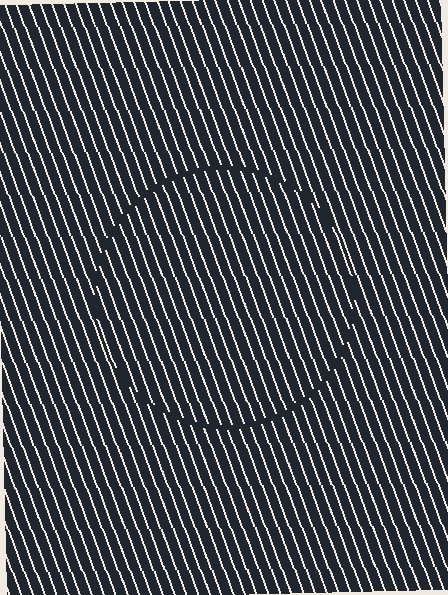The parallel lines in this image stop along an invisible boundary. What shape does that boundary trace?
An illusory circle. The interior of the shape contains the same grating, shifted by half a period — the contour is defined by the phase discontinuity where line-ends from the inner and outer gratings abut.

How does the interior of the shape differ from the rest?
The interior of the shape contains the same grating, shifted by half a period — the contour is defined by the phase discontinuity where line-ends from the inner and outer gratings abut.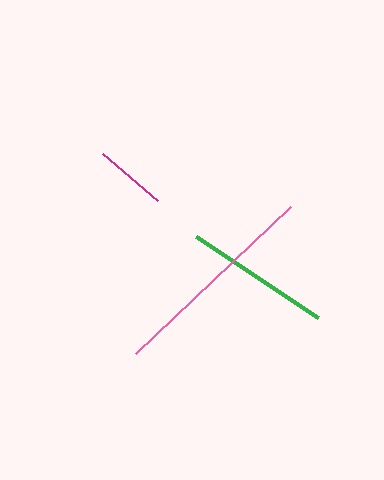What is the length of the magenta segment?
The magenta segment is approximately 72 pixels long.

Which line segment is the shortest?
The magenta line is the shortest at approximately 72 pixels.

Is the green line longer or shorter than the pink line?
The pink line is longer than the green line.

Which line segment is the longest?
The pink line is the longest at approximately 214 pixels.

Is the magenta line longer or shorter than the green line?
The green line is longer than the magenta line.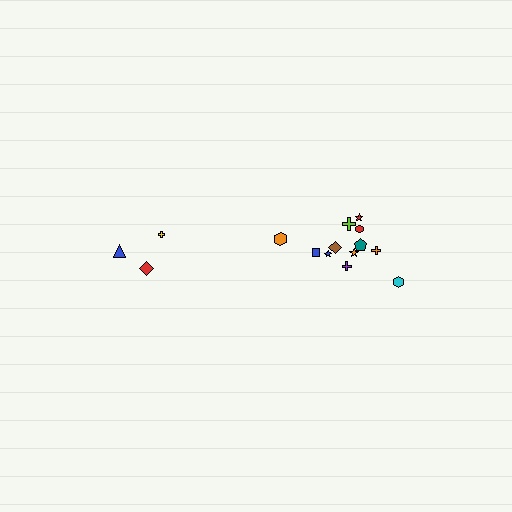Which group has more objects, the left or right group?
The right group.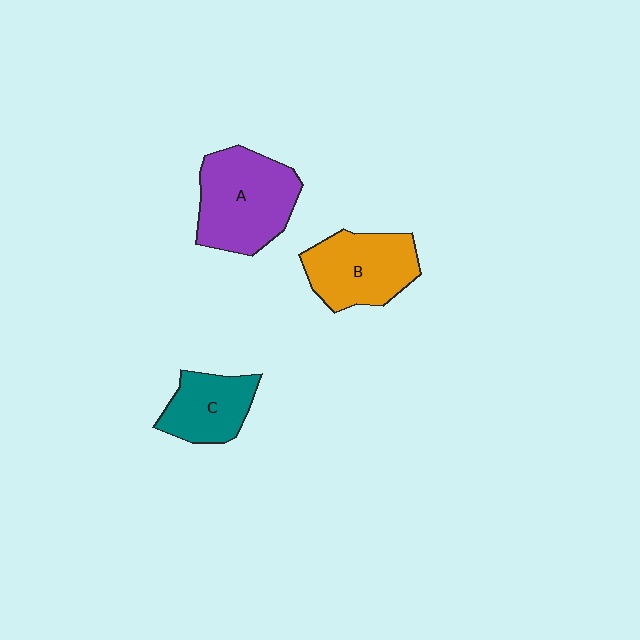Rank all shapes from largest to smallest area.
From largest to smallest: A (purple), B (orange), C (teal).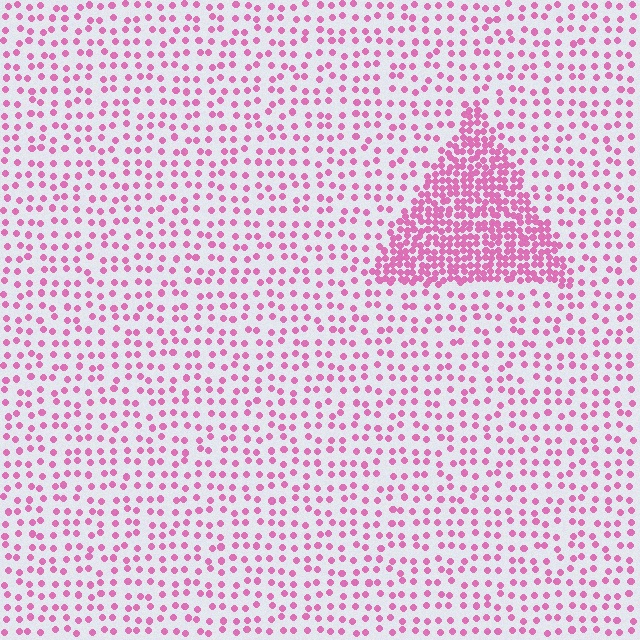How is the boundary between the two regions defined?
The boundary is defined by a change in element density (approximately 2.9x ratio). All elements are the same color, size, and shape.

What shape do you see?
I see a triangle.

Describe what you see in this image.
The image contains small pink elements arranged at two different densities. A triangle-shaped region is visible where the elements are more densely packed than the surrounding area.